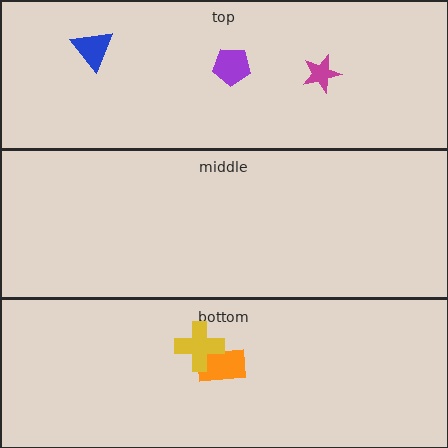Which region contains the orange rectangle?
The bottom region.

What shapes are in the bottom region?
The orange rectangle, the yellow cross.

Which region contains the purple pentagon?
The top region.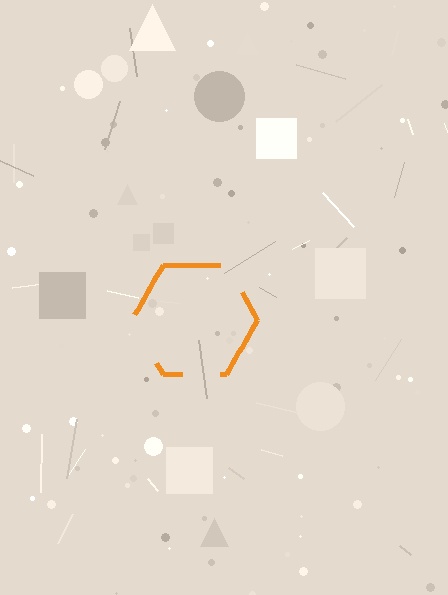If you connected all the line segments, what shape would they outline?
They would outline a hexagon.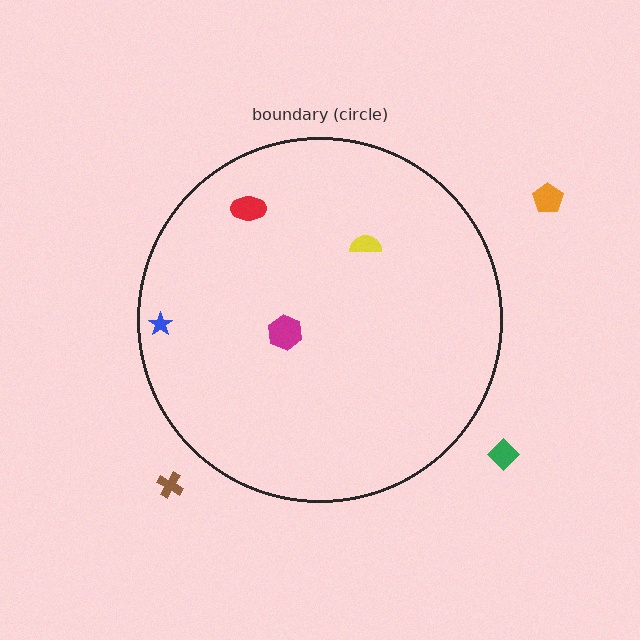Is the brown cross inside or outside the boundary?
Outside.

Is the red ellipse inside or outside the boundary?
Inside.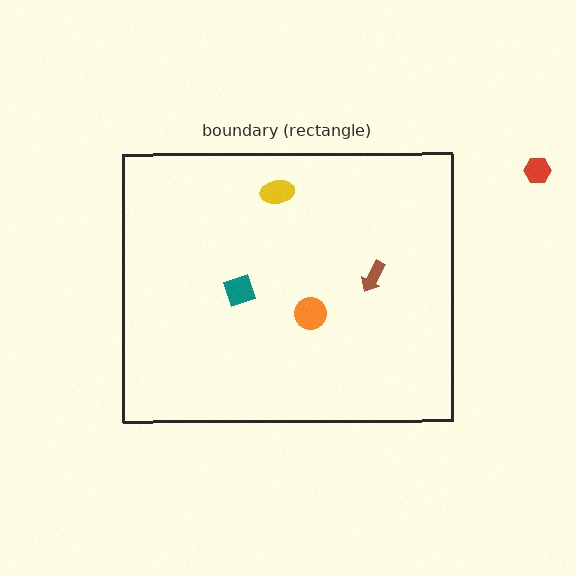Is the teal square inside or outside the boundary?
Inside.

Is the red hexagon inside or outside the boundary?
Outside.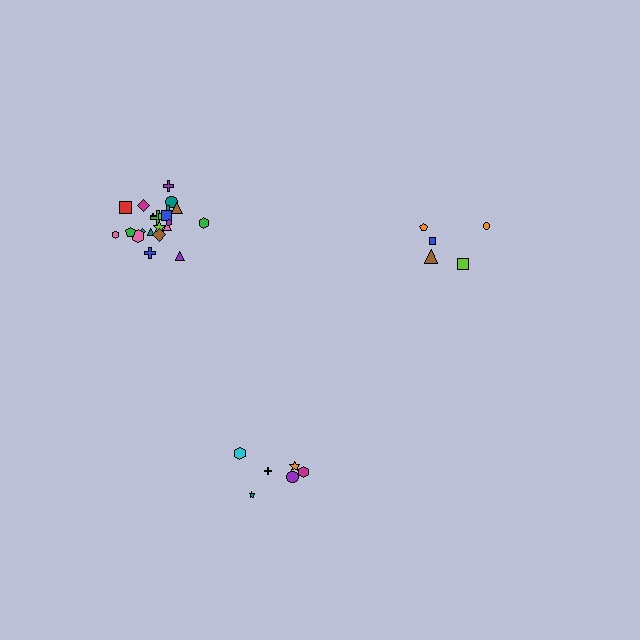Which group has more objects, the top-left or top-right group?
The top-left group.